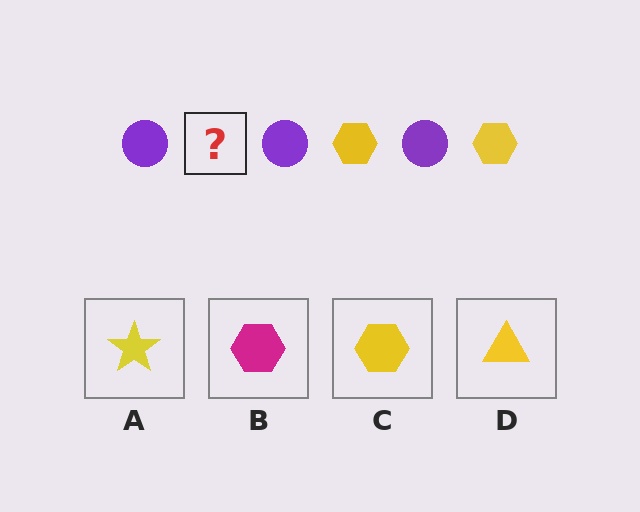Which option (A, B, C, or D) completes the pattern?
C.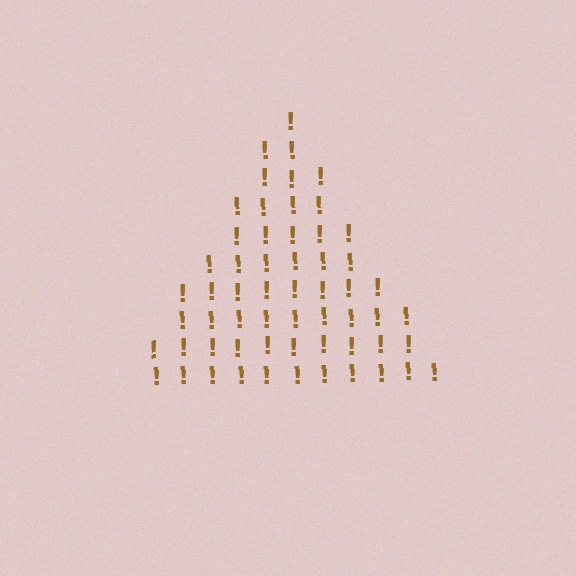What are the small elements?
The small elements are exclamation marks.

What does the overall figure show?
The overall figure shows a triangle.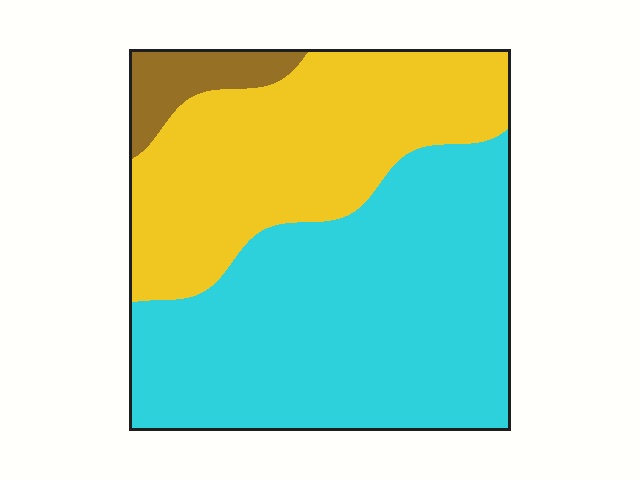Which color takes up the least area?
Brown, at roughly 5%.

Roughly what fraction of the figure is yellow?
Yellow covers about 35% of the figure.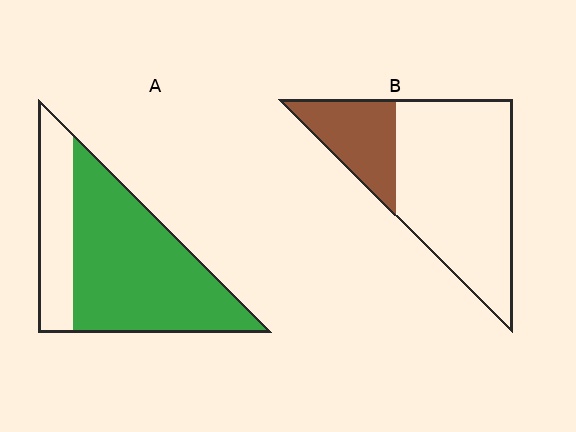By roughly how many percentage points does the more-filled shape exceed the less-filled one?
By roughly 45 percentage points (A over B).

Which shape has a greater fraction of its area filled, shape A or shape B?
Shape A.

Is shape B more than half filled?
No.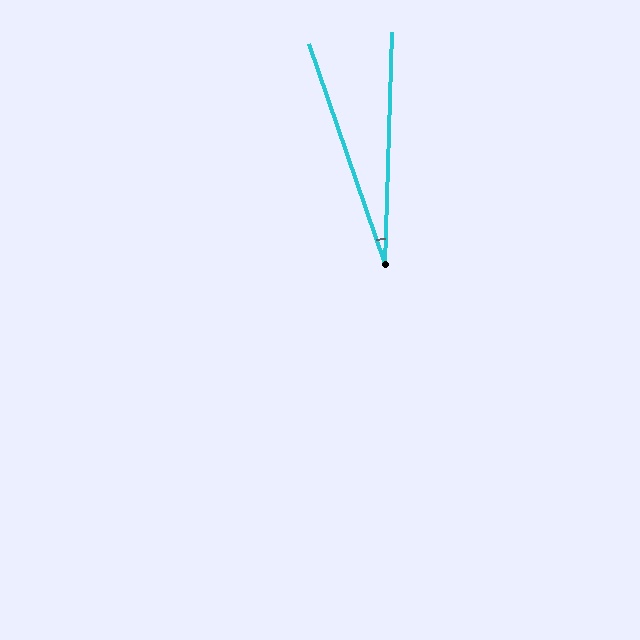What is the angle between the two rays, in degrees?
Approximately 21 degrees.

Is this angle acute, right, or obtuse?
It is acute.